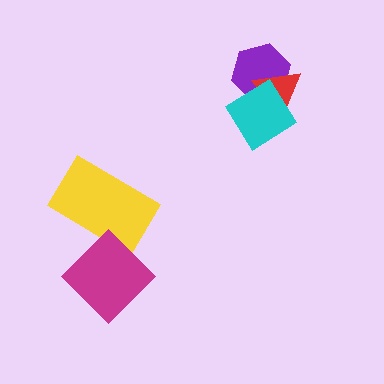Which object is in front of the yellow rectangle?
The magenta diamond is in front of the yellow rectangle.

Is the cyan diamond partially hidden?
No, no other shape covers it.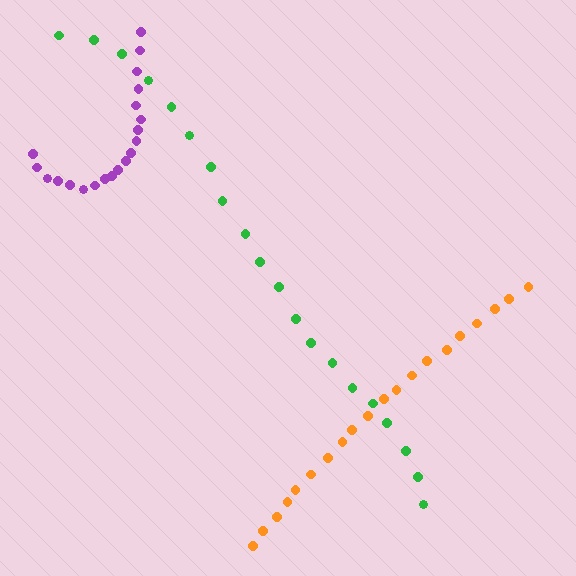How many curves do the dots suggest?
There are 3 distinct paths.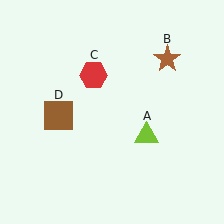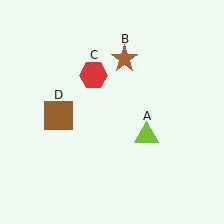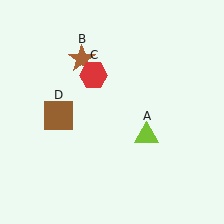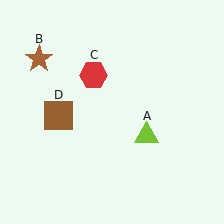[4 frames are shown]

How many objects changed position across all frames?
1 object changed position: brown star (object B).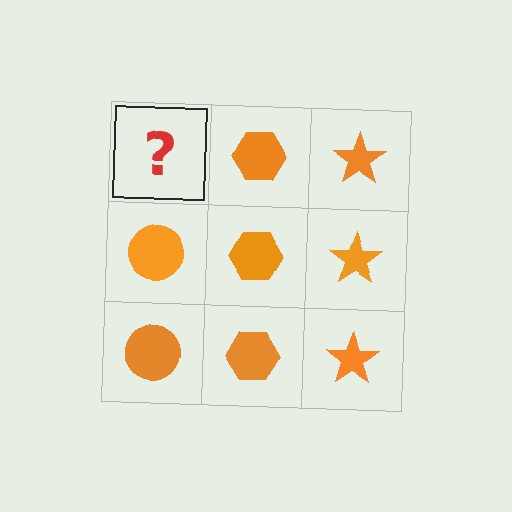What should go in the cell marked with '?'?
The missing cell should contain an orange circle.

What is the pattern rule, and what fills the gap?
The rule is that each column has a consistent shape. The gap should be filled with an orange circle.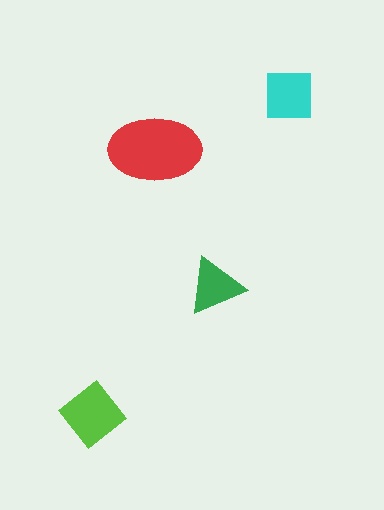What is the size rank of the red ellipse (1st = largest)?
1st.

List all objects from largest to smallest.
The red ellipse, the lime diamond, the cyan square, the green triangle.